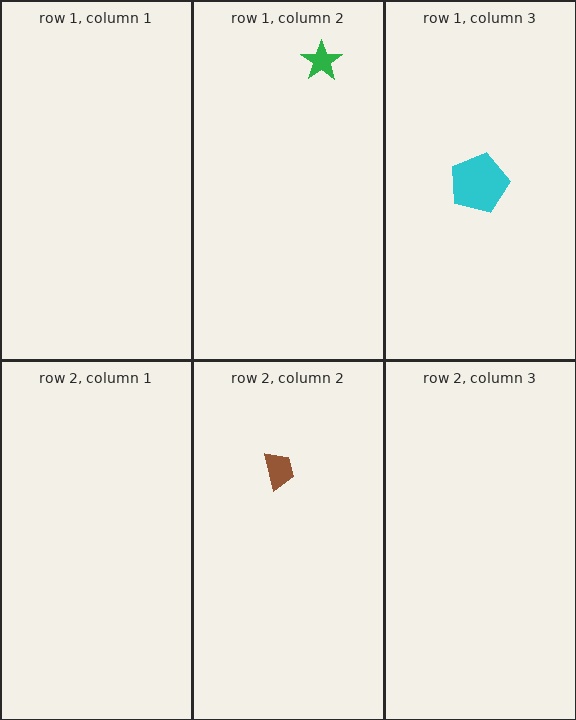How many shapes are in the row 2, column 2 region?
1.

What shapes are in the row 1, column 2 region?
The green star.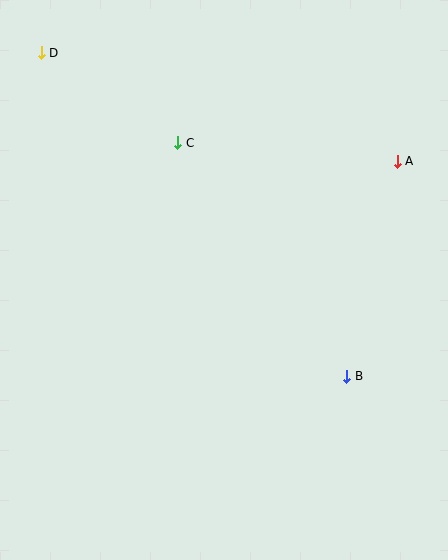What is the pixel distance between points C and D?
The distance between C and D is 164 pixels.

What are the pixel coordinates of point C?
Point C is at (178, 143).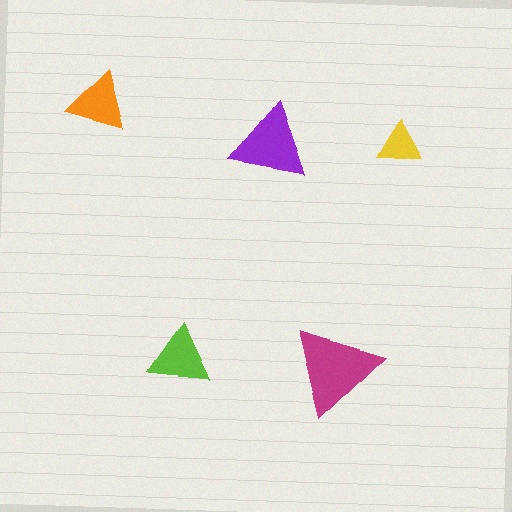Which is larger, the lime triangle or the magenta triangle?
The magenta one.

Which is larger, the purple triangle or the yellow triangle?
The purple one.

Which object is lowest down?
The magenta triangle is bottommost.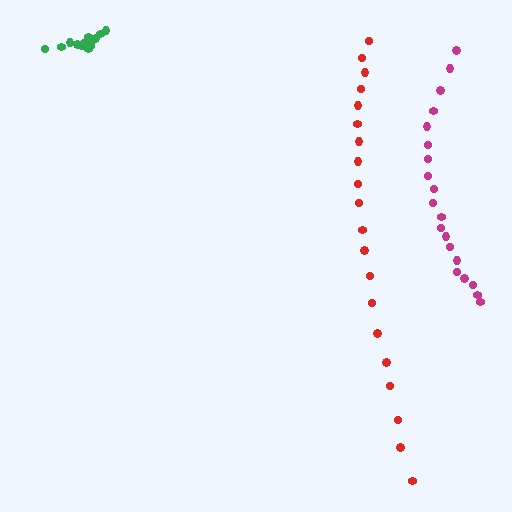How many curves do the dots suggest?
There are 3 distinct paths.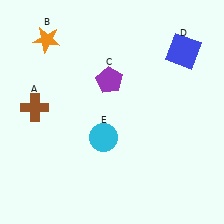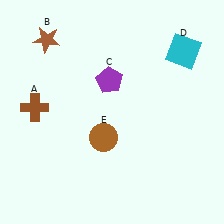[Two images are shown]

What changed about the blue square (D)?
In Image 1, D is blue. In Image 2, it changed to cyan.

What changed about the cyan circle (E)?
In Image 1, E is cyan. In Image 2, it changed to brown.